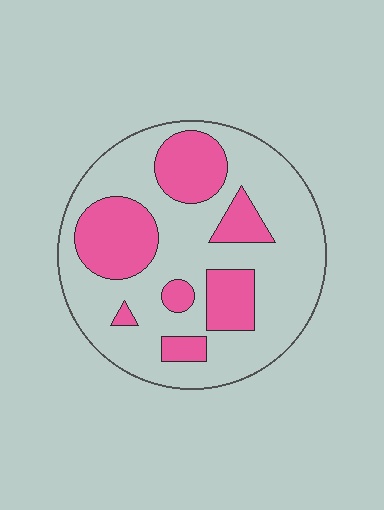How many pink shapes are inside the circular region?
7.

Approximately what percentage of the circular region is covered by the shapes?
Approximately 30%.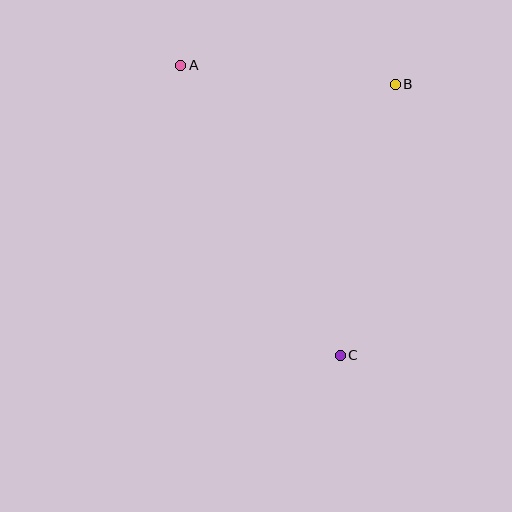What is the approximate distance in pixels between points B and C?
The distance between B and C is approximately 277 pixels.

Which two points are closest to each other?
Points A and B are closest to each other.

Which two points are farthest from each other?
Points A and C are farthest from each other.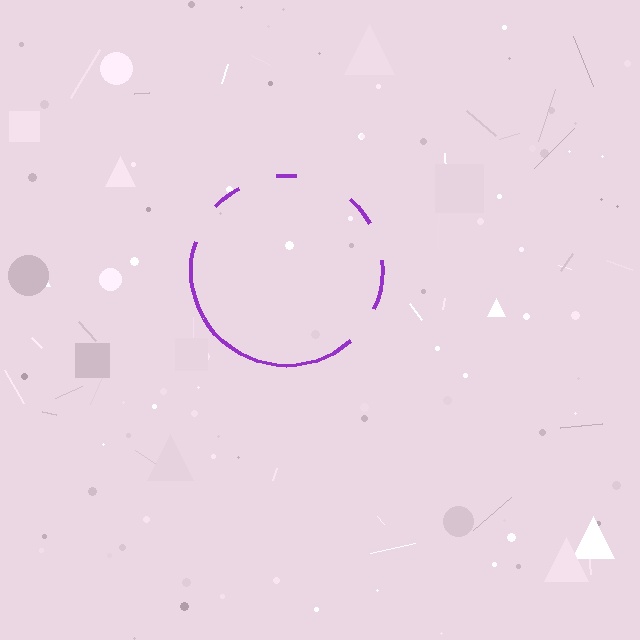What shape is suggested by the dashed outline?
The dashed outline suggests a circle.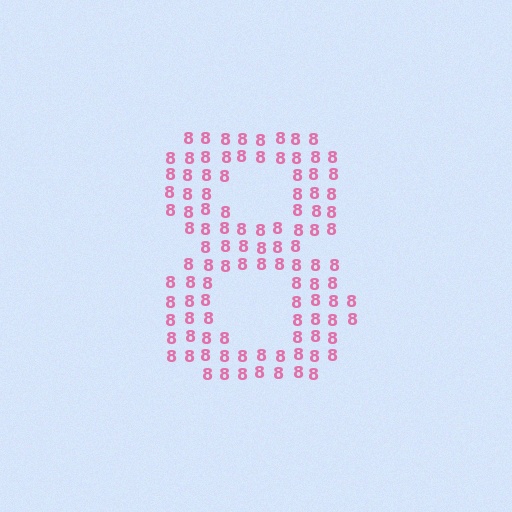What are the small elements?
The small elements are digit 8's.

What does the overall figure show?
The overall figure shows the digit 8.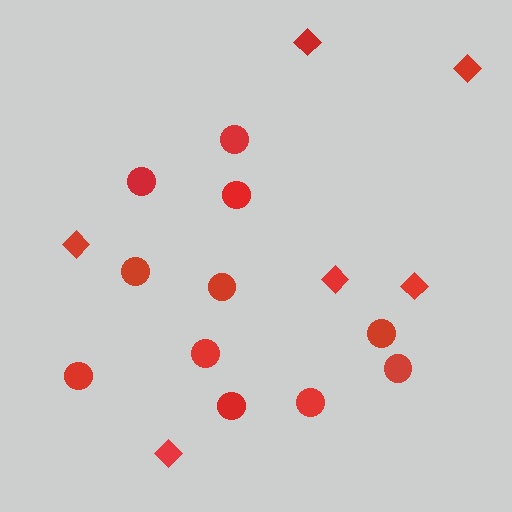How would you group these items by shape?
There are 2 groups: one group of circles (11) and one group of diamonds (6).